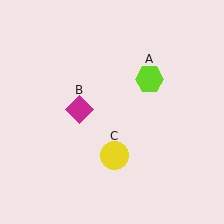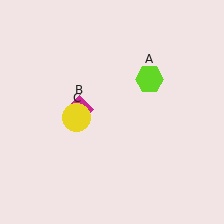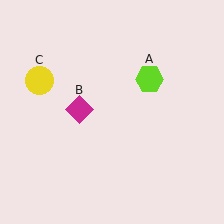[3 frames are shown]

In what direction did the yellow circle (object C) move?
The yellow circle (object C) moved up and to the left.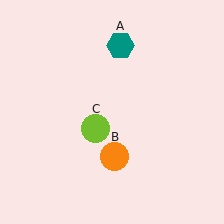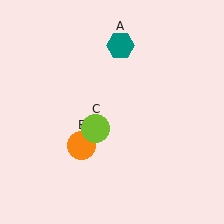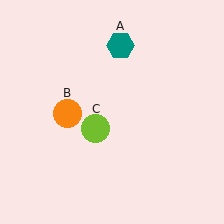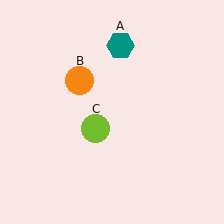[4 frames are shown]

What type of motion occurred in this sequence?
The orange circle (object B) rotated clockwise around the center of the scene.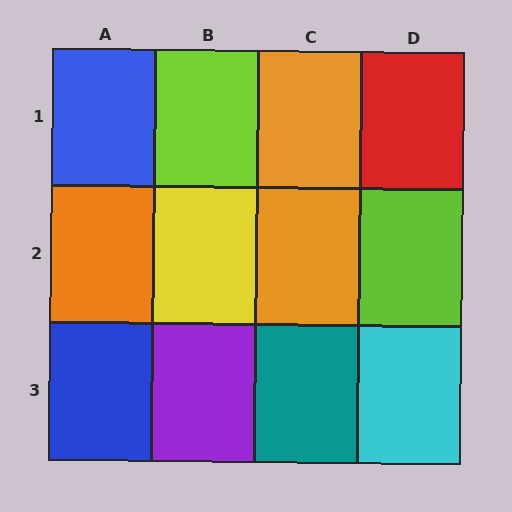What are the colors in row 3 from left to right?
Blue, purple, teal, cyan.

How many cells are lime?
2 cells are lime.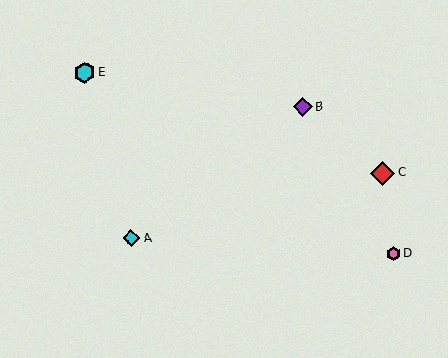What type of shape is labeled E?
Shape E is a cyan hexagon.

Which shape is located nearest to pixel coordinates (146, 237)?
The cyan diamond (labeled A) at (131, 238) is nearest to that location.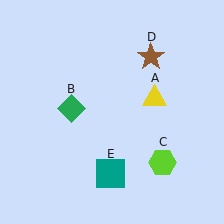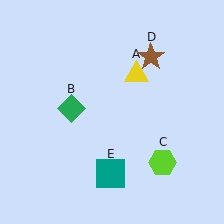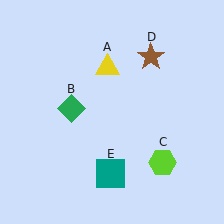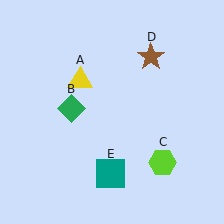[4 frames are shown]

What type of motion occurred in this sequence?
The yellow triangle (object A) rotated counterclockwise around the center of the scene.